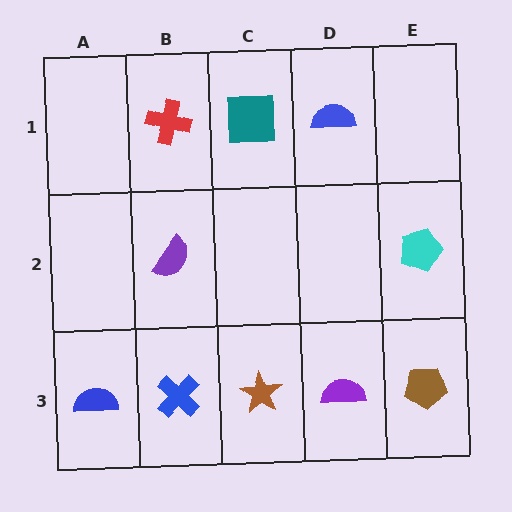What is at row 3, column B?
A blue cross.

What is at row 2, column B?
A purple semicircle.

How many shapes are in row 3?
5 shapes.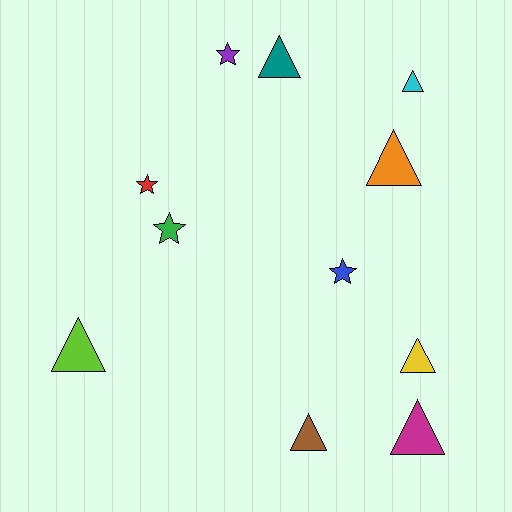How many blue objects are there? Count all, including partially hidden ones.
There is 1 blue object.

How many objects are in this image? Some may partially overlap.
There are 11 objects.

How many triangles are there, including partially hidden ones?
There are 7 triangles.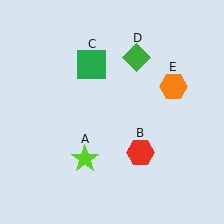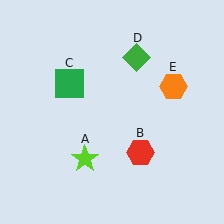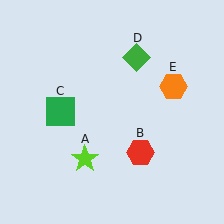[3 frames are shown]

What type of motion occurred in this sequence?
The green square (object C) rotated counterclockwise around the center of the scene.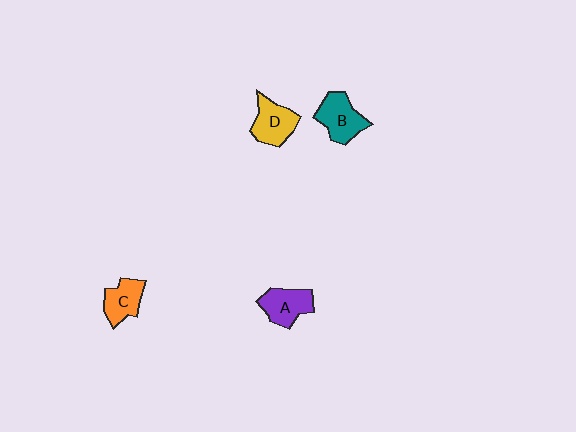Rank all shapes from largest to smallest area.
From largest to smallest: B (teal), D (yellow), A (purple), C (orange).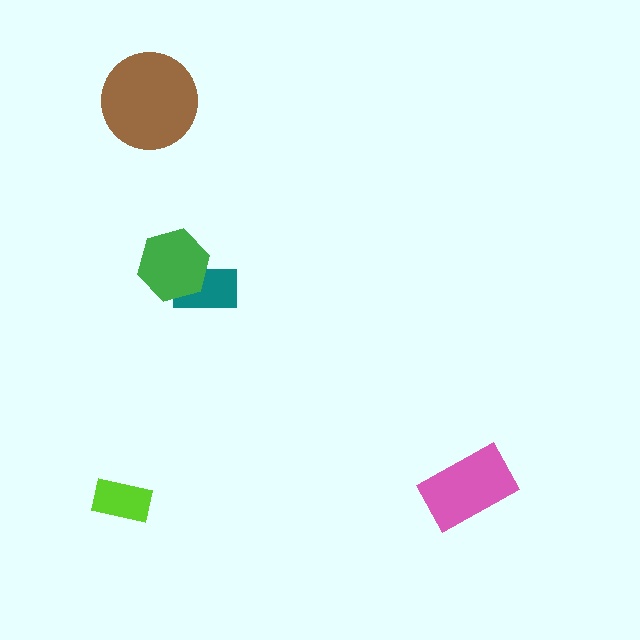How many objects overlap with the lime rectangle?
0 objects overlap with the lime rectangle.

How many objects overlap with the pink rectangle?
0 objects overlap with the pink rectangle.